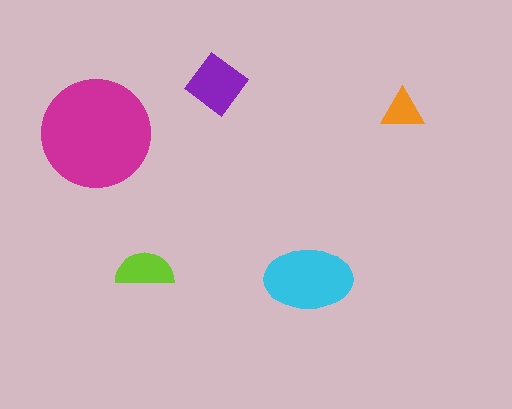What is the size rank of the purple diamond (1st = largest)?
3rd.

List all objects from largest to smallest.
The magenta circle, the cyan ellipse, the purple diamond, the lime semicircle, the orange triangle.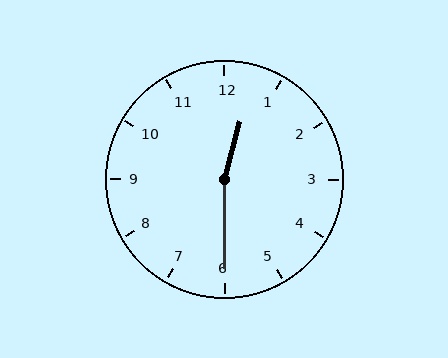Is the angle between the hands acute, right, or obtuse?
It is obtuse.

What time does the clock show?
12:30.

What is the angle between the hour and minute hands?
Approximately 165 degrees.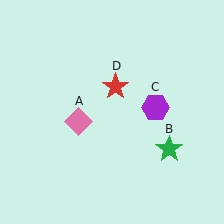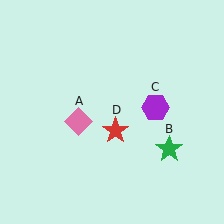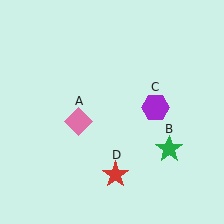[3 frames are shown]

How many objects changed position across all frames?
1 object changed position: red star (object D).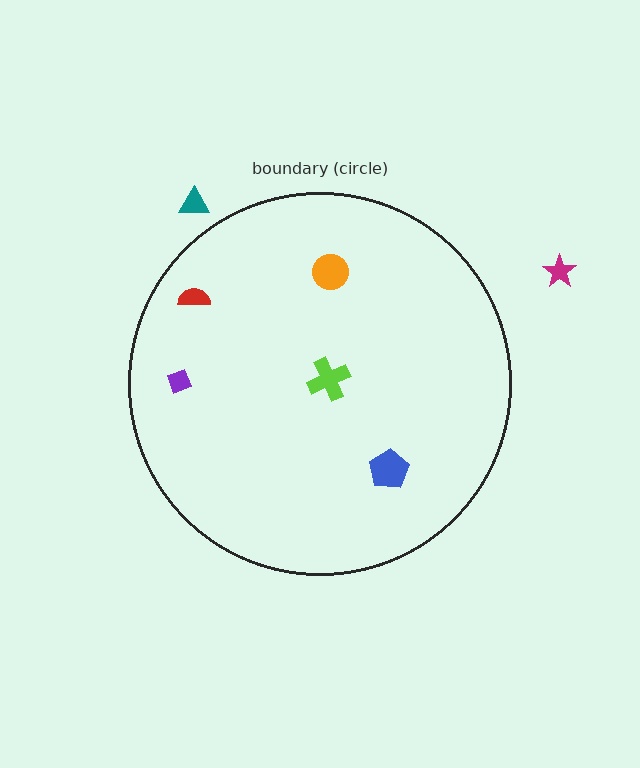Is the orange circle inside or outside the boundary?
Inside.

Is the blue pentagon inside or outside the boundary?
Inside.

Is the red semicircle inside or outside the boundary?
Inside.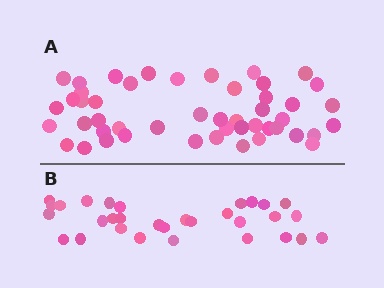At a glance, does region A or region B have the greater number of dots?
Region A (the top region) has more dots.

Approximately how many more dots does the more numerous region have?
Region A has approximately 15 more dots than region B.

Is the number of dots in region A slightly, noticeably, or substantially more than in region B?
Region A has substantially more. The ratio is roughly 1.5 to 1.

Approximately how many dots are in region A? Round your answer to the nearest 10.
About 50 dots. (The exact count is 48, which rounds to 50.)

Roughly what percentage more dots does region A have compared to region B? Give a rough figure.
About 55% more.